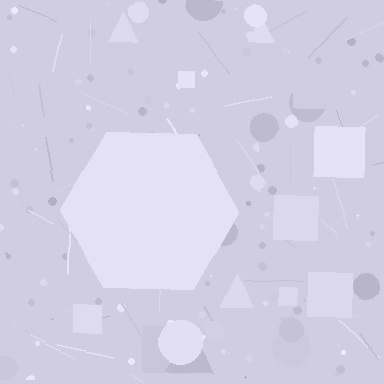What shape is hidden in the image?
A hexagon is hidden in the image.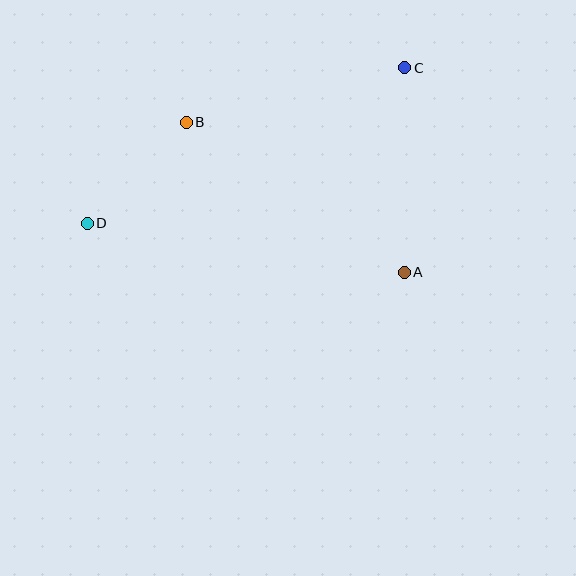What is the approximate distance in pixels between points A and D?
The distance between A and D is approximately 321 pixels.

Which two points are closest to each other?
Points B and D are closest to each other.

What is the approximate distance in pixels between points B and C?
The distance between B and C is approximately 225 pixels.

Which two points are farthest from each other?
Points C and D are farthest from each other.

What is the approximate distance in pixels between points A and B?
The distance between A and B is approximately 265 pixels.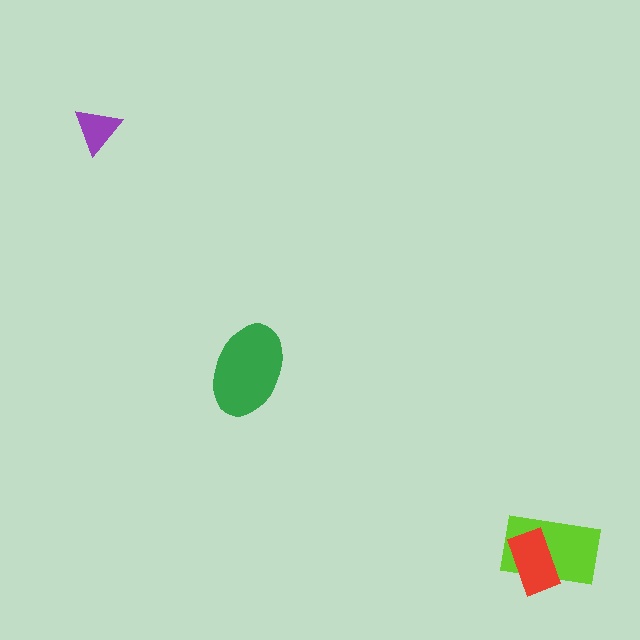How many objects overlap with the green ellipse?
0 objects overlap with the green ellipse.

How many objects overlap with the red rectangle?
1 object overlaps with the red rectangle.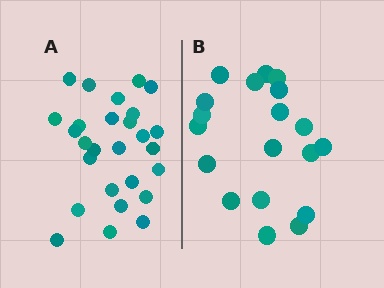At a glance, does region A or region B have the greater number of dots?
Region A (the left region) has more dots.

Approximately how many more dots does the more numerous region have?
Region A has roughly 8 or so more dots than region B.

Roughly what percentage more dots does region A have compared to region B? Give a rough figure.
About 40% more.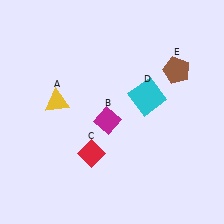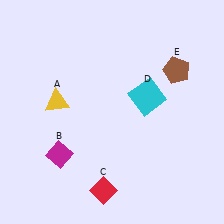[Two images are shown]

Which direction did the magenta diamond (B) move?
The magenta diamond (B) moved left.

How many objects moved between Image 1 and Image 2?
2 objects moved between the two images.